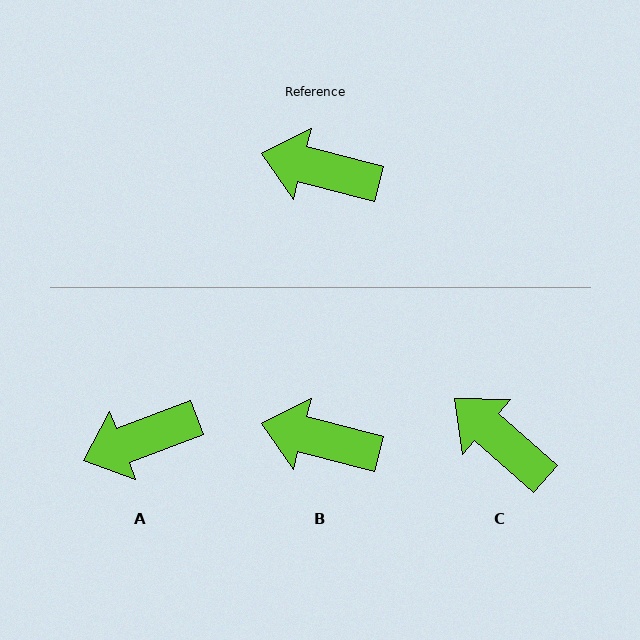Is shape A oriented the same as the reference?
No, it is off by about 35 degrees.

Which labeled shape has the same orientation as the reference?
B.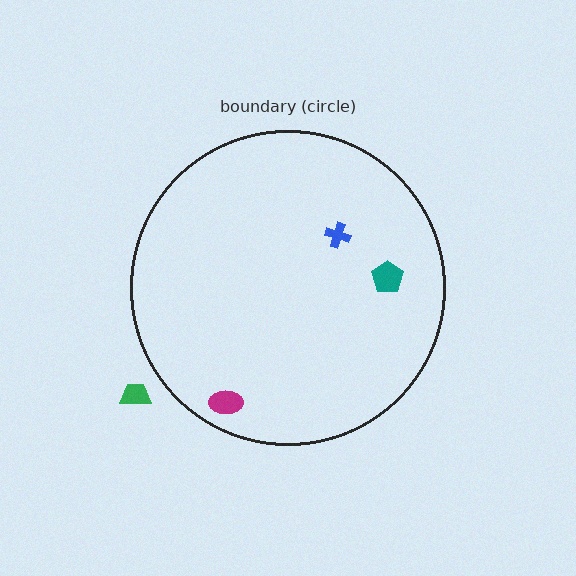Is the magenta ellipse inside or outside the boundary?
Inside.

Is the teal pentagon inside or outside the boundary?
Inside.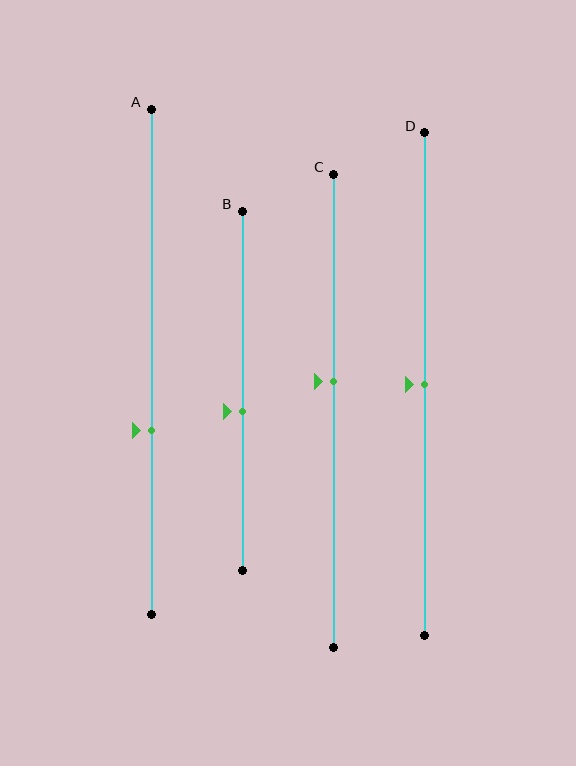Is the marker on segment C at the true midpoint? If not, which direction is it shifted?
No, the marker on segment C is shifted upward by about 6% of the segment length.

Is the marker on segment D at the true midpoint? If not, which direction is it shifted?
Yes, the marker on segment D is at the true midpoint.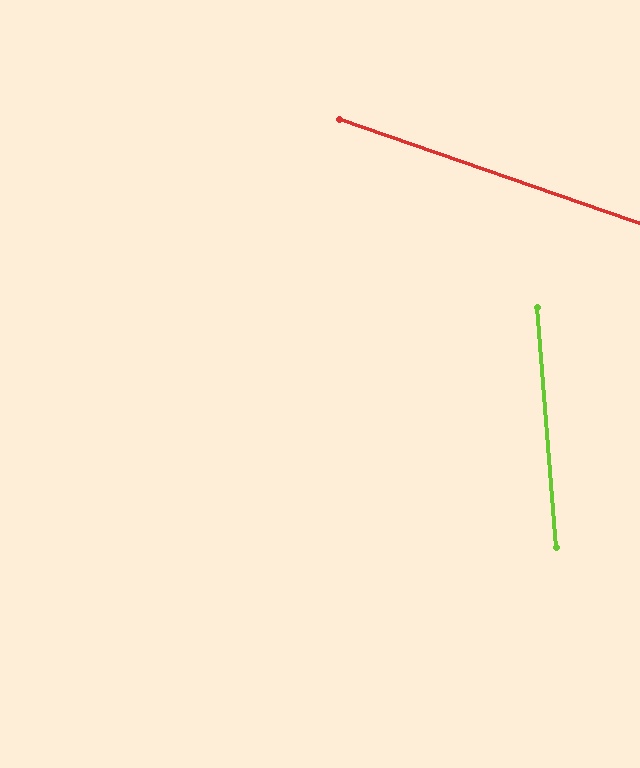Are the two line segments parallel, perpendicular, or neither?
Neither parallel nor perpendicular — they differ by about 66°.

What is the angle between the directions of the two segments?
Approximately 66 degrees.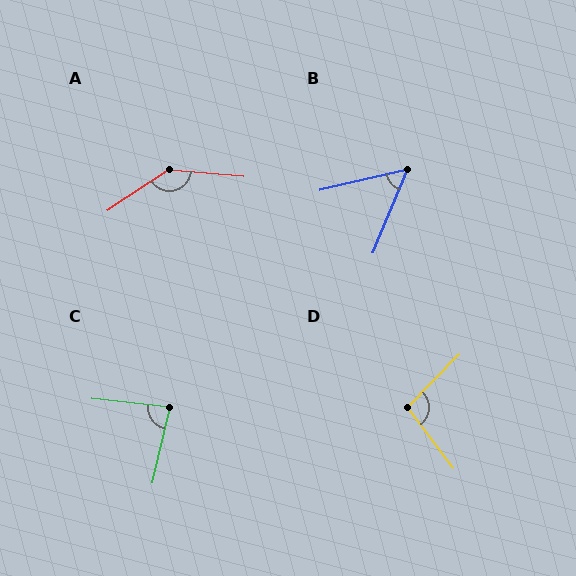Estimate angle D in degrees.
Approximately 98 degrees.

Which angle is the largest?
A, at approximately 142 degrees.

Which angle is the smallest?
B, at approximately 55 degrees.